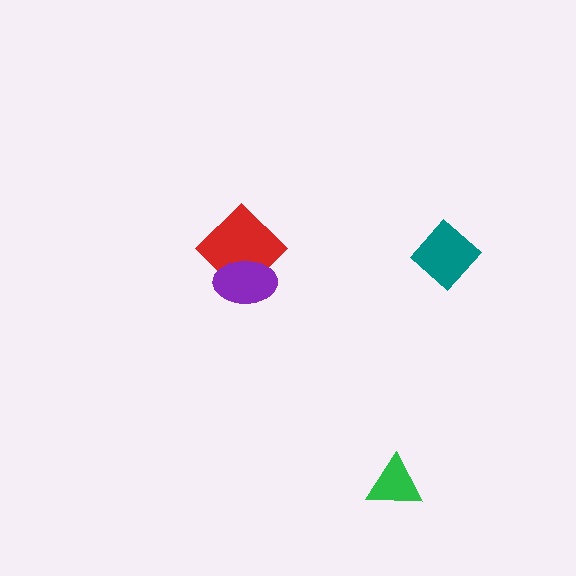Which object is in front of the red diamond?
The purple ellipse is in front of the red diamond.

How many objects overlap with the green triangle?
0 objects overlap with the green triangle.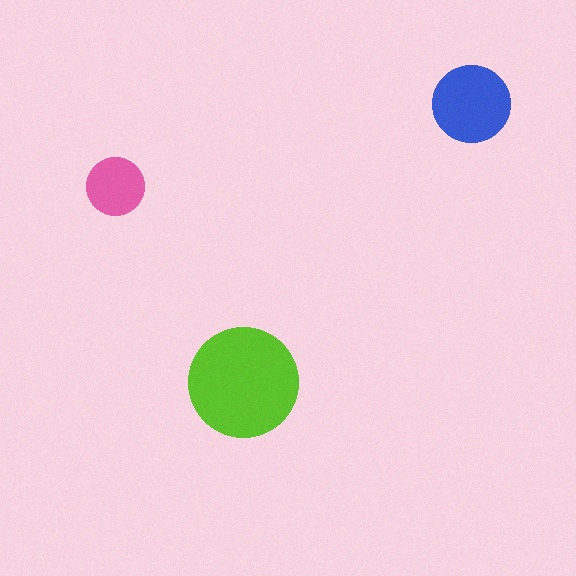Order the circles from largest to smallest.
the lime one, the blue one, the pink one.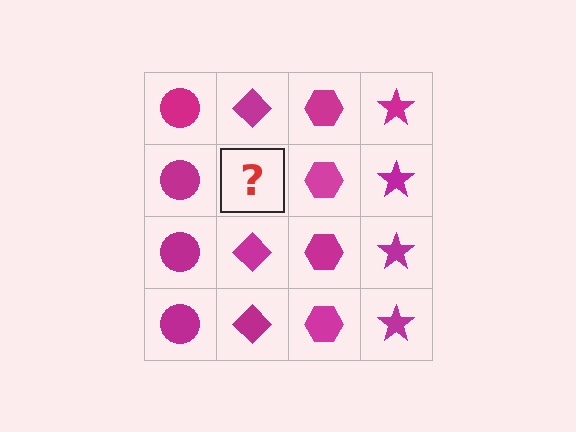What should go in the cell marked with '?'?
The missing cell should contain a magenta diamond.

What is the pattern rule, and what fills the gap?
The rule is that each column has a consistent shape. The gap should be filled with a magenta diamond.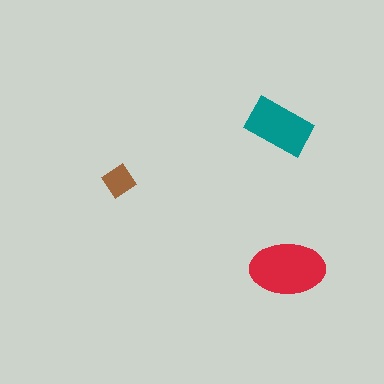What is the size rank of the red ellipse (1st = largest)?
1st.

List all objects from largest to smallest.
The red ellipse, the teal rectangle, the brown diamond.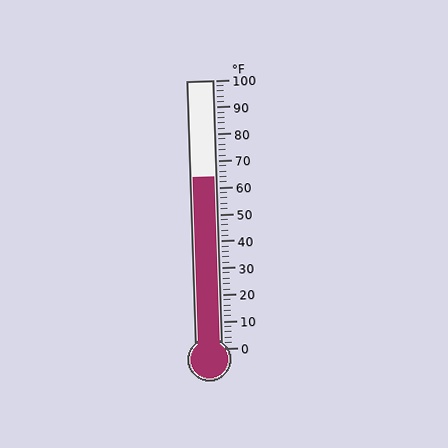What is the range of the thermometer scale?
The thermometer scale ranges from 0°F to 100°F.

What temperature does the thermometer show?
The thermometer shows approximately 64°F.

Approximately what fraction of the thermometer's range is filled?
The thermometer is filled to approximately 65% of its range.